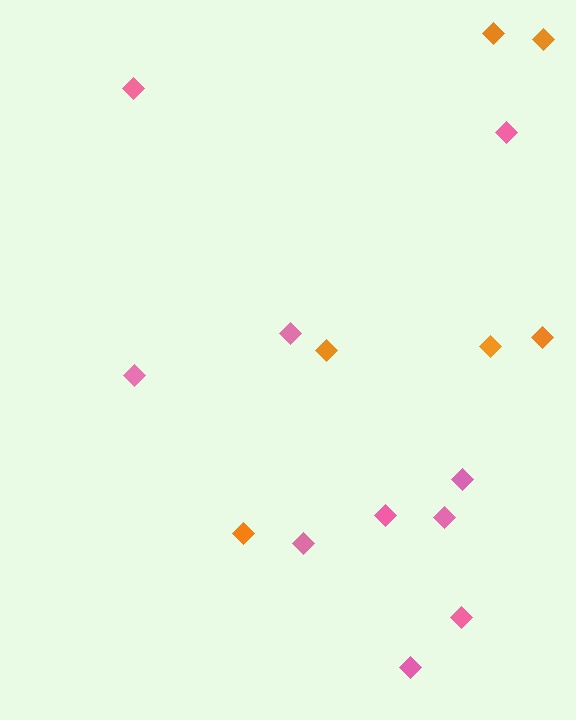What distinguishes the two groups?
There are 2 groups: one group of pink diamonds (10) and one group of orange diamonds (6).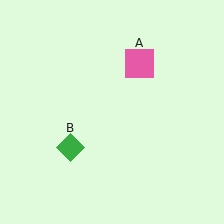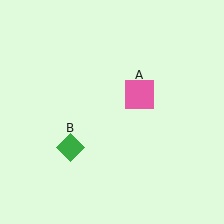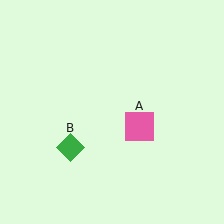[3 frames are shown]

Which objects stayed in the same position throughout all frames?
Green diamond (object B) remained stationary.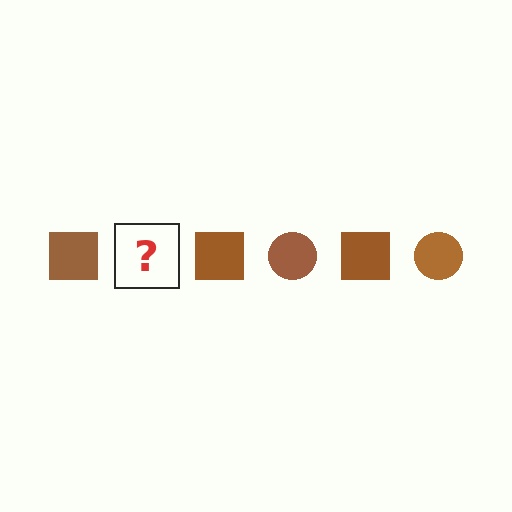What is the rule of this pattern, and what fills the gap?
The rule is that the pattern cycles through square, circle shapes in brown. The gap should be filled with a brown circle.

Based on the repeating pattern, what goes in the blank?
The blank should be a brown circle.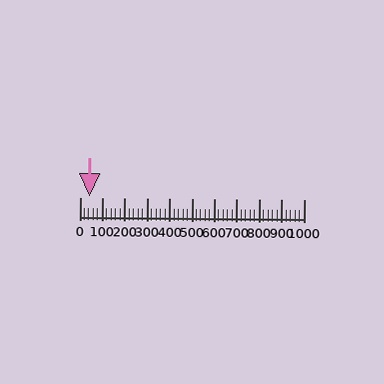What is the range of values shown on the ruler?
The ruler shows values from 0 to 1000.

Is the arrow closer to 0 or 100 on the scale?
The arrow is closer to 0.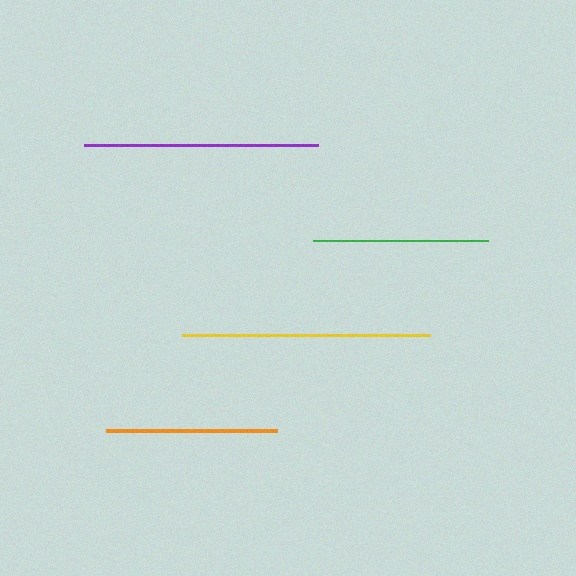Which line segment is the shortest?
The orange line is the shortest at approximately 171 pixels.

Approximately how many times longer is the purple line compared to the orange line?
The purple line is approximately 1.4 times the length of the orange line.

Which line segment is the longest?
The yellow line is the longest at approximately 248 pixels.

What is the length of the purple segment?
The purple segment is approximately 234 pixels long.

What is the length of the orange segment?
The orange segment is approximately 171 pixels long.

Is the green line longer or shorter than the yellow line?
The yellow line is longer than the green line.